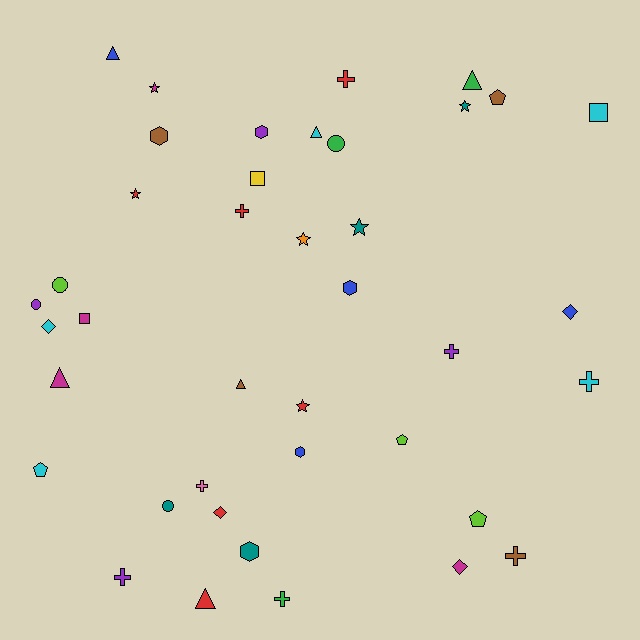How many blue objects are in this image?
There are 4 blue objects.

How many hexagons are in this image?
There are 5 hexagons.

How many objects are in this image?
There are 40 objects.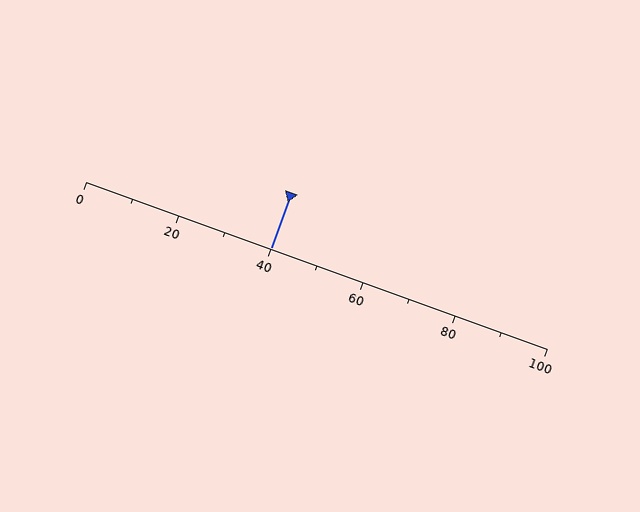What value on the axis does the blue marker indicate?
The marker indicates approximately 40.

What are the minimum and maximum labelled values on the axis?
The axis runs from 0 to 100.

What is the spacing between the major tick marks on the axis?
The major ticks are spaced 20 apart.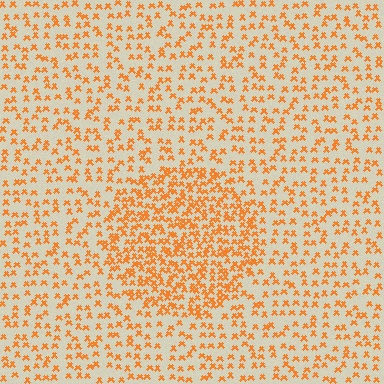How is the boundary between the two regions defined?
The boundary is defined by a change in element density (approximately 2.1x ratio). All elements are the same color, size, and shape.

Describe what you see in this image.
The image contains small orange elements arranged at two different densities. A circle-shaped region is visible where the elements are more densely packed than the surrounding area.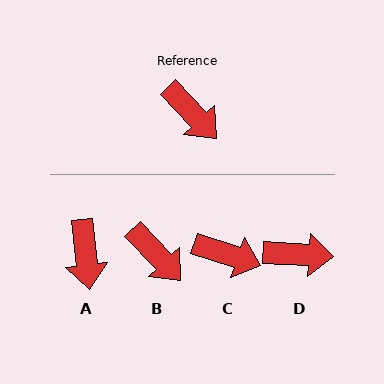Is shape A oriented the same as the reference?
No, it is off by about 37 degrees.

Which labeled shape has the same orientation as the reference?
B.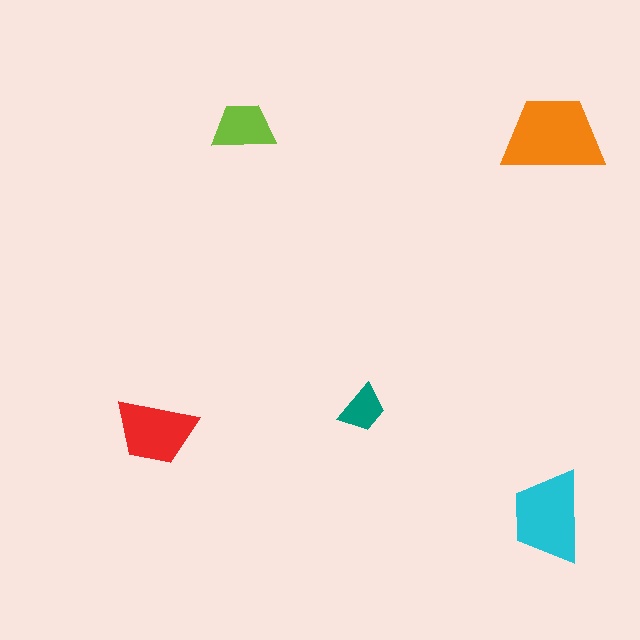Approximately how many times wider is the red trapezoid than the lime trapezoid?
About 1.5 times wider.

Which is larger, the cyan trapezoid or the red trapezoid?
The cyan one.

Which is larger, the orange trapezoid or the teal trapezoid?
The orange one.